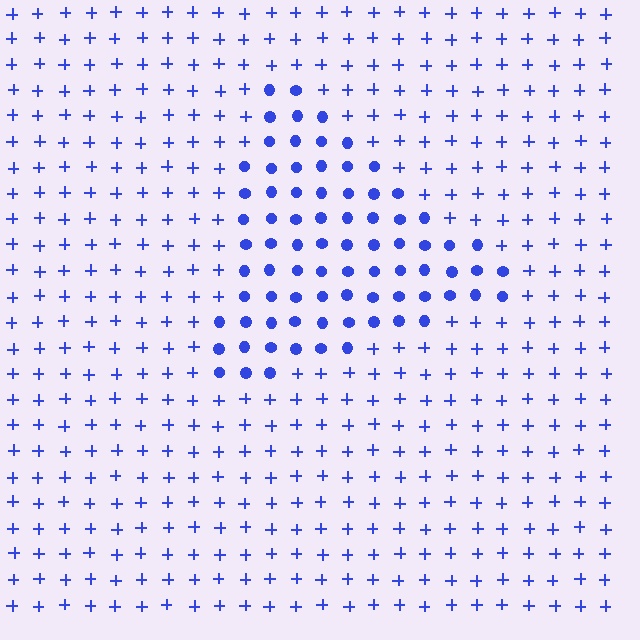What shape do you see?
I see a triangle.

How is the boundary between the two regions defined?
The boundary is defined by a change in element shape: circles inside vs. plus signs outside. All elements share the same color and spacing.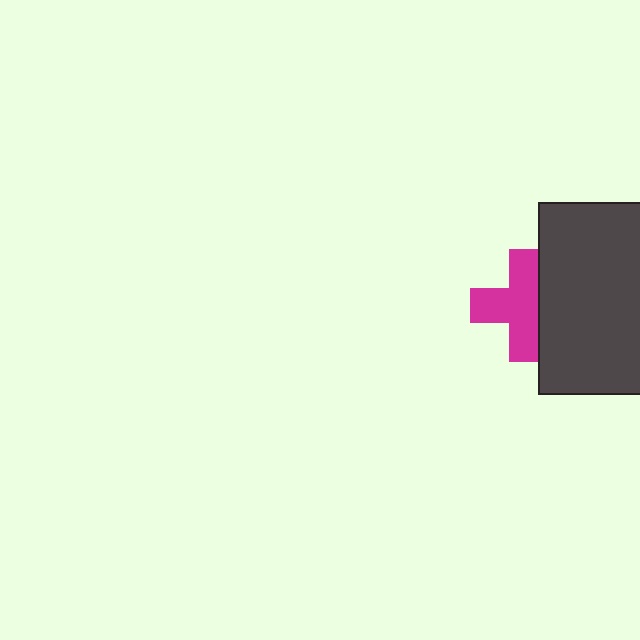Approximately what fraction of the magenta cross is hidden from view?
Roughly 31% of the magenta cross is hidden behind the dark gray rectangle.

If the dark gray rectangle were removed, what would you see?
You would see the complete magenta cross.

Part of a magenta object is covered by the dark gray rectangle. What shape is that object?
It is a cross.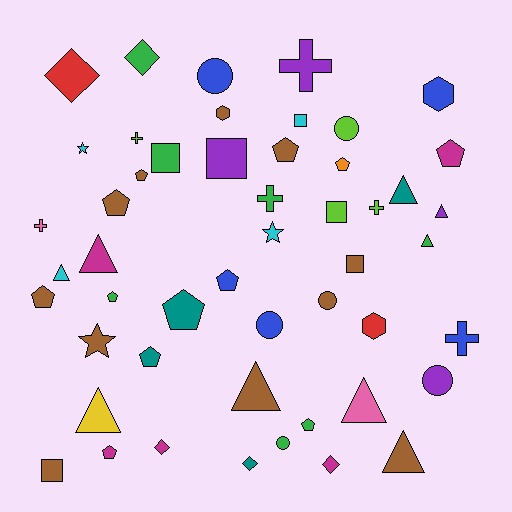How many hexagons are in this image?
There are 3 hexagons.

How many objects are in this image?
There are 50 objects.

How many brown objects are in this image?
There are 11 brown objects.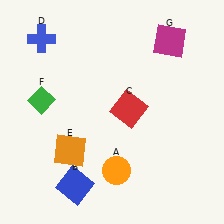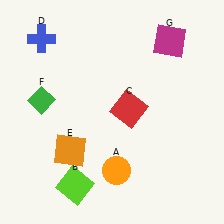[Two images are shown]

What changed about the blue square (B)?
In Image 1, B is blue. In Image 2, it changed to lime.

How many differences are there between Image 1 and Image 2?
There is 1 difference between the two images.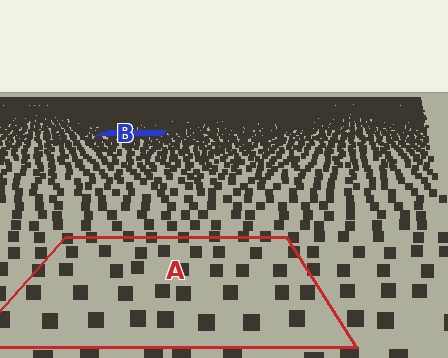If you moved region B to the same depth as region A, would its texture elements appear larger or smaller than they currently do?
They would appear larger. At a closer depth, the same texture elements are projected at a bigger on-screen size.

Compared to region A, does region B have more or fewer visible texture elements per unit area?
Region B has more texture elements per unit area — they are packed more densely because it is farther away.